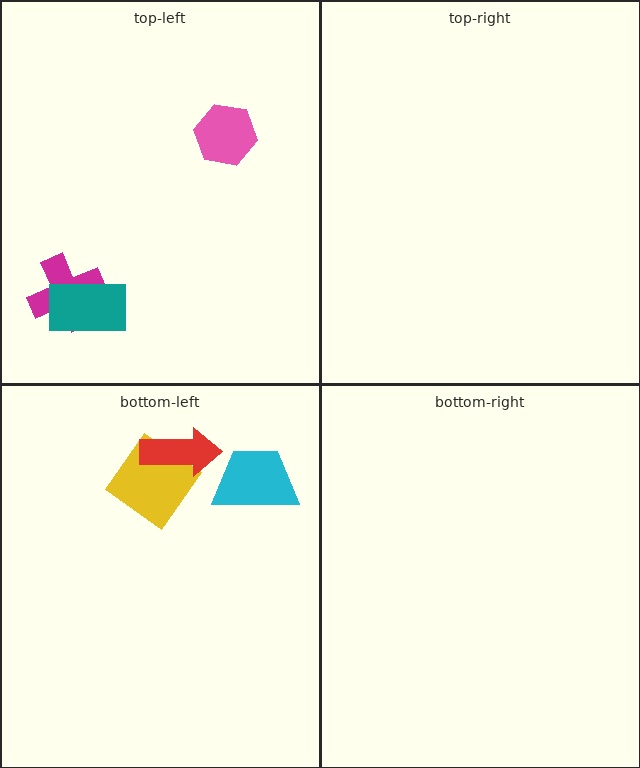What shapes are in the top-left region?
The pink hexagon, the magenta cross, the teal rectangle.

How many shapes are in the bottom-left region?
3.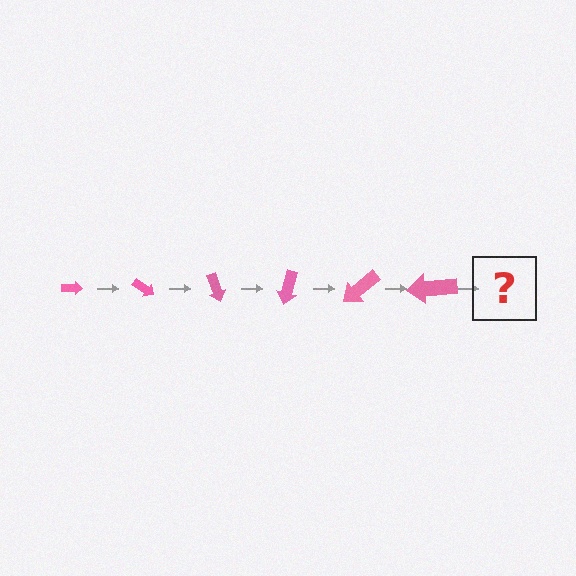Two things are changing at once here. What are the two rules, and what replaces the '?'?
The two rules are that the arrow grows larger each step and it rotates 35 degrees each step. The '?' should be an arrow, larger than the previous one and rotated 210 degrees from the start.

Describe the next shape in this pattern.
It should be an arrow, larger than the previous one and rotated 210 degrees from the start.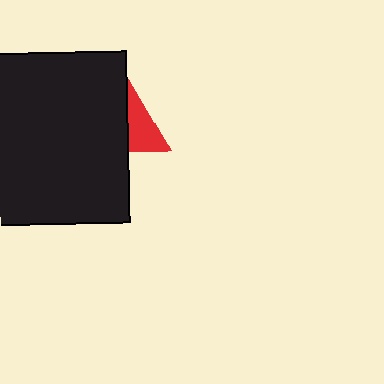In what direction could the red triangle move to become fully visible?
The red triangle could move right. That would shift it out from behind the black square entirely.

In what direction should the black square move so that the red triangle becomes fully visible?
The black square should move left. That is the shortest direction to clear the overlap and leave the red triangle fully visible.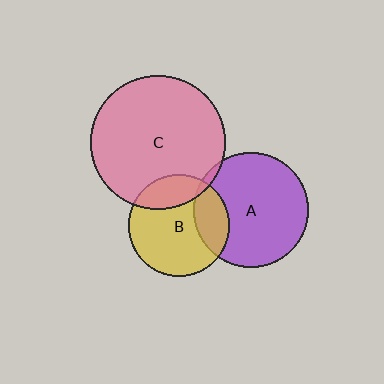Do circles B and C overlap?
Yes.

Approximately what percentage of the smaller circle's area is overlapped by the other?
Approximately 20%.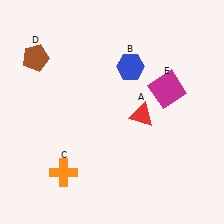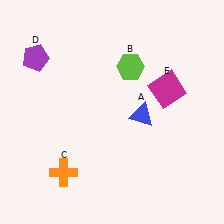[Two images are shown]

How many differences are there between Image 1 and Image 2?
There are 3 differences between the two images.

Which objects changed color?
A changed from red to blue. B changed from blue to lime. D changed from brown to purple.